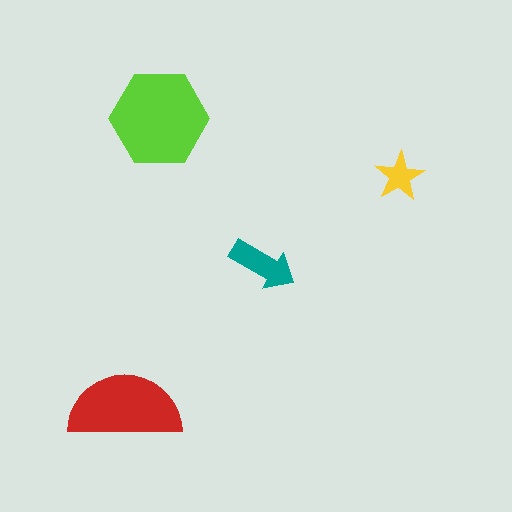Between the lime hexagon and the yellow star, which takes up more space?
The lime hexagon.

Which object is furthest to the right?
The yellow star is rightmost.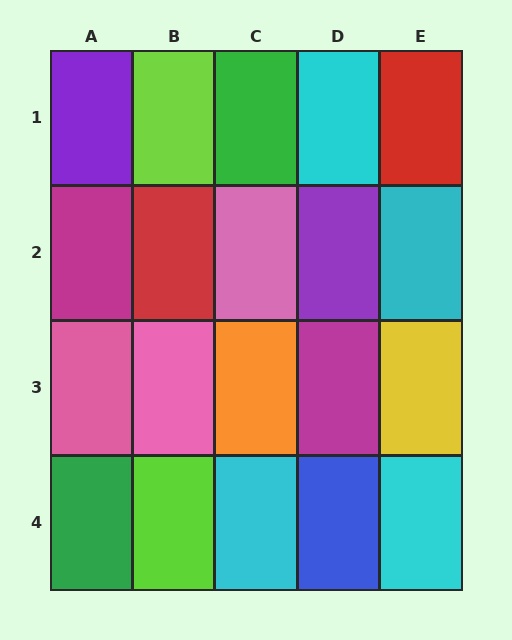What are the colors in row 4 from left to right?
Green, lime, cyan, blue, cyan.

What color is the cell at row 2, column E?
Cyan.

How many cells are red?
2 cells are red.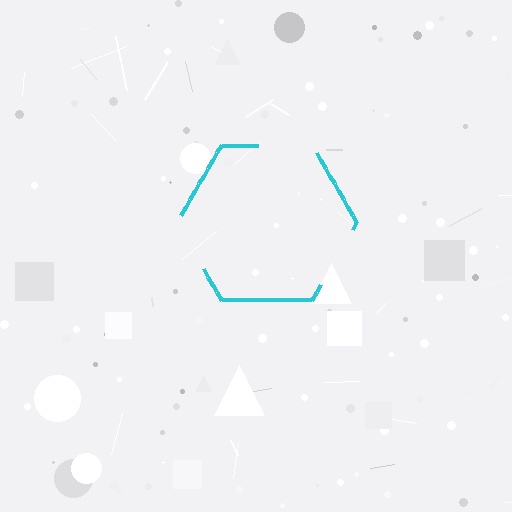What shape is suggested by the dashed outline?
The dashed outline suggests a hexagon.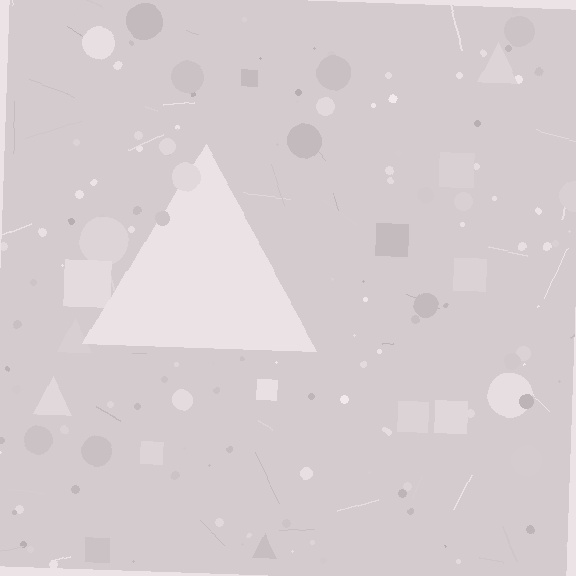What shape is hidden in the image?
A triangle is hidden in the image.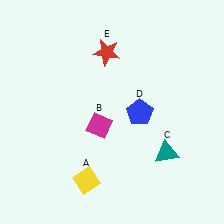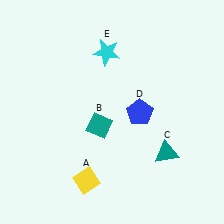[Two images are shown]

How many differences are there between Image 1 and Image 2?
There are 2 differences between the two images.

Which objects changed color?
B changed from magenta to teal. E changed from red to cyan.